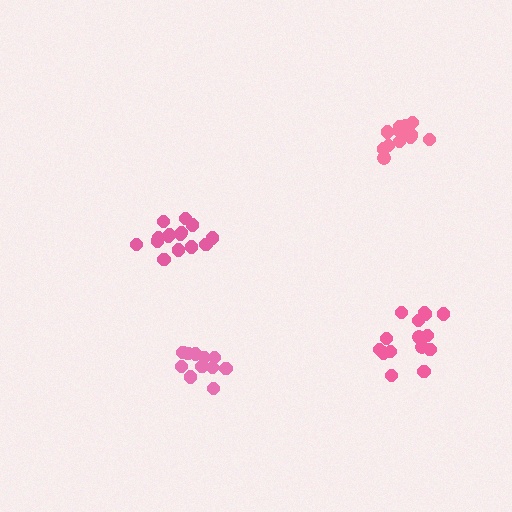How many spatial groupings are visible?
There are 4 spatial groupings.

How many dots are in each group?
Group 1: 12 dots, Group 2: 15 dots, Group 3: 15 dots, Group 4: 11 dots (53 total).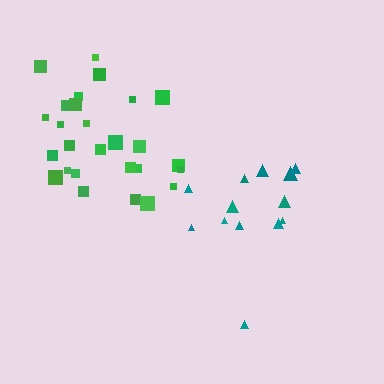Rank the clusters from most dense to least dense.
green, teal.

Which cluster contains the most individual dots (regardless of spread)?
Green (28).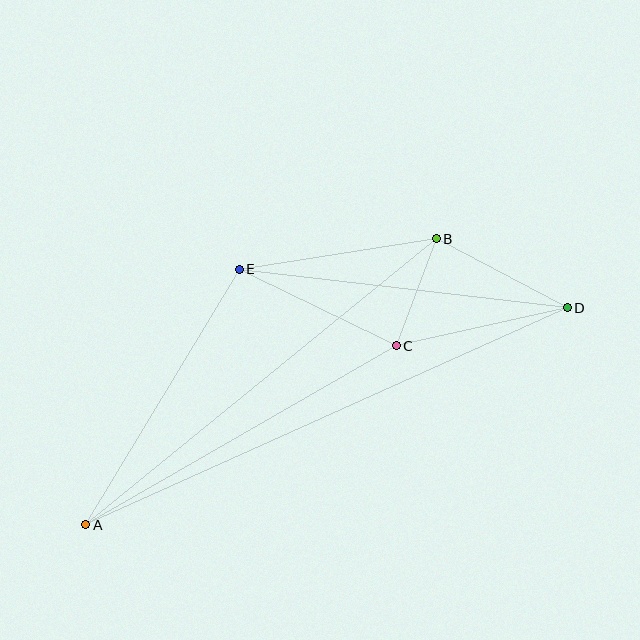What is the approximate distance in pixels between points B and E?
The distance between B and E is approximately 199 pixels.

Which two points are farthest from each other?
Points A and D are farthest from each other.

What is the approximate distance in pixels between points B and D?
The distance between B and D is approximately 148 pixels.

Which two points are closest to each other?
Points B and C are closest to each other.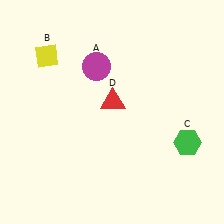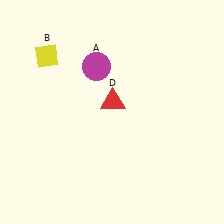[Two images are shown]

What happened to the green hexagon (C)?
The green hexagon (C) was removed in Image 2. It was in the bottom-right area of Image 1.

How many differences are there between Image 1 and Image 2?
There is 1 difference between the two images.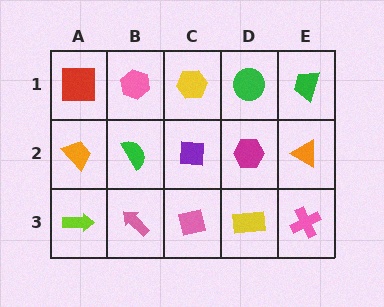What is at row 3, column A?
A lime arrow.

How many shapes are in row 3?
5 shapes.